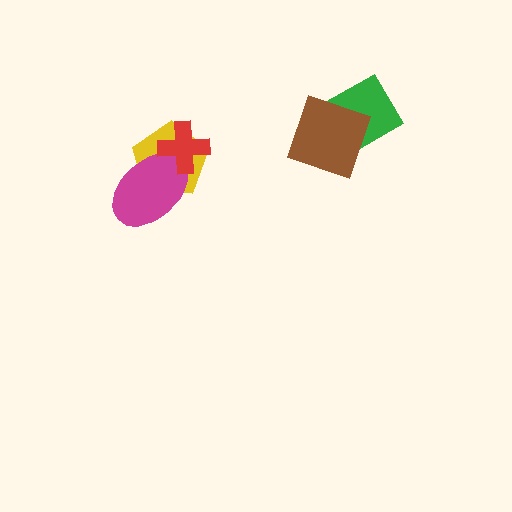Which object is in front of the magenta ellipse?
The red cross is in front of the magenta ellipse.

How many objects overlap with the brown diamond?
1 object overlaps with the brown diamond.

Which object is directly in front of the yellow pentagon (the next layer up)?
The magenta ellipse is directly in front of the yellow pentagon.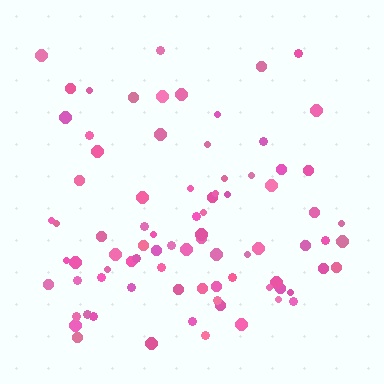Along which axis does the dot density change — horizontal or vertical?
Vertical.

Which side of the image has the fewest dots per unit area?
The top.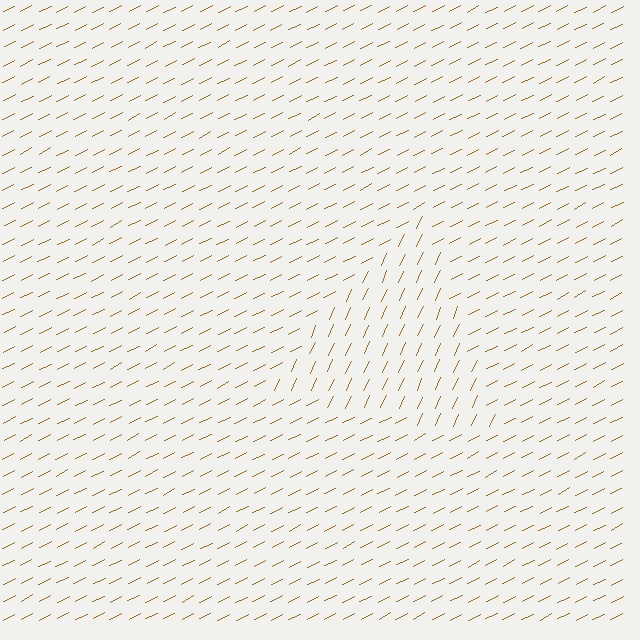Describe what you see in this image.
The image is filled with small brown line segments. A triangle region in the image has lines oriented differently from the surrounding lines, creating a visible texture boundary.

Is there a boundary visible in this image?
Yes, there is a texture boundary formed by a change in line orientation.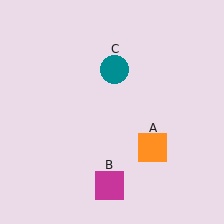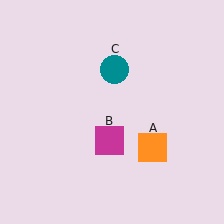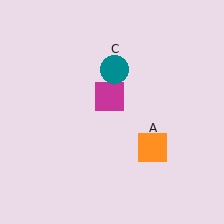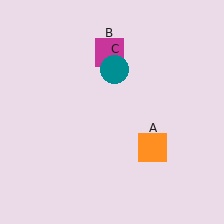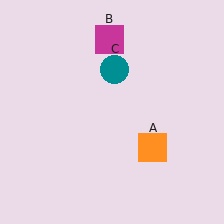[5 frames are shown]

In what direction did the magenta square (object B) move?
The magenta square (object B) moved up.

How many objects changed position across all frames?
1 object changed position: magenta square (object B).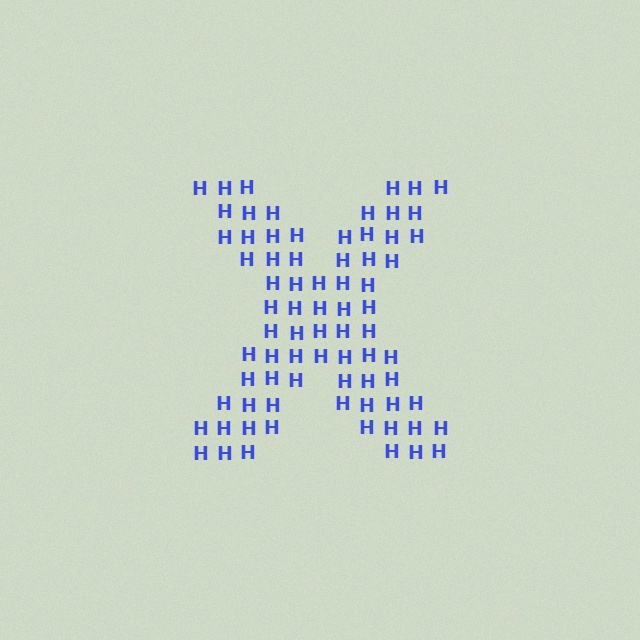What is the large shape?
The large shape is the letter X.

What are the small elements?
The small elements are letter H's.